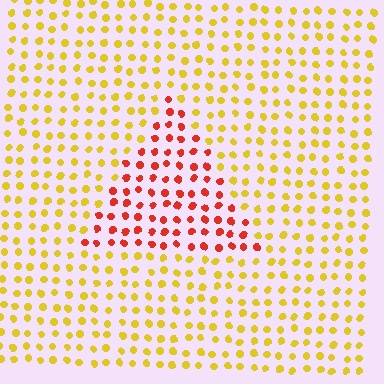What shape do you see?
I see a triangle.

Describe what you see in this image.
The image is filled with small yellow elements in a uniform arrangement. A triangle-shaped region is visible where the elements are tinted to a slightly different hue, forming a subtle color boundary.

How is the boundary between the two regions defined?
The boundary is defined purely by a slight shift in hue (about 50 degrees). Spacing, size, and orientation are identical on both sides.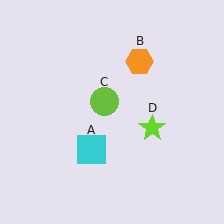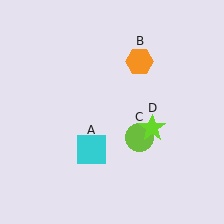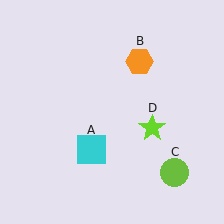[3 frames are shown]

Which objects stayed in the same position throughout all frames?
Cyan square (object A) and orange hexagon (object B) and lime star (object D) remained stationary.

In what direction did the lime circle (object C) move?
The lime circle (object C) moved down and to the right.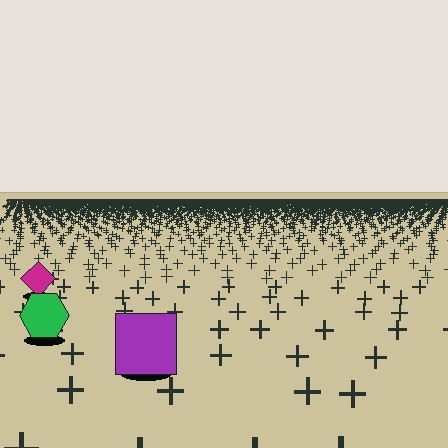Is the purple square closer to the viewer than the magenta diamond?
Yes. The purple square is closer — you can tell from the texture gradient: the ground texture is coarser near it.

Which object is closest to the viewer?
The purple square is closest. The texture marks near it are larger and more spread out.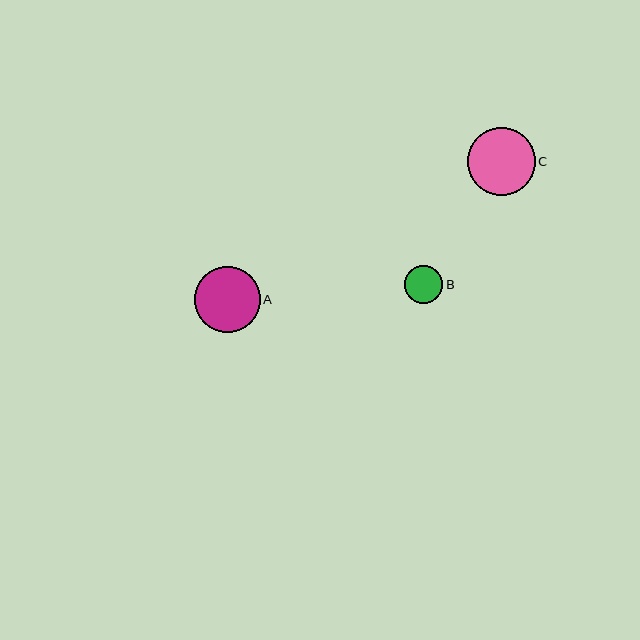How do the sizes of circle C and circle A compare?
Circle C and circle A are approximately the same size.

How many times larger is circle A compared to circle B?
Circle A is approximately 1.7 times the size of circle B.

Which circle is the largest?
Circle C is the largest with a size of approximately 68 pixels.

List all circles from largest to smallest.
From largest to smallest: C, A, B.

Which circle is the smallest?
Circle B is the smallest with a size of approximately 38 pixels.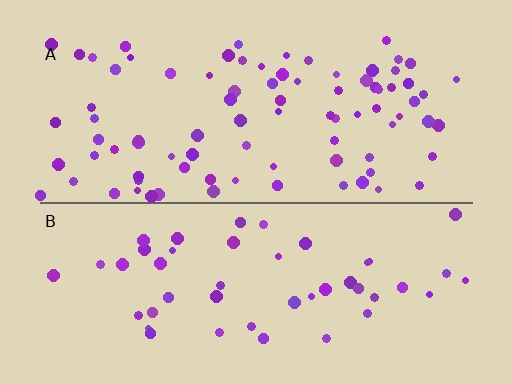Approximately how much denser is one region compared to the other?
Approximately 1.9× — region A over region B.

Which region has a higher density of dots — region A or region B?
A (the top).